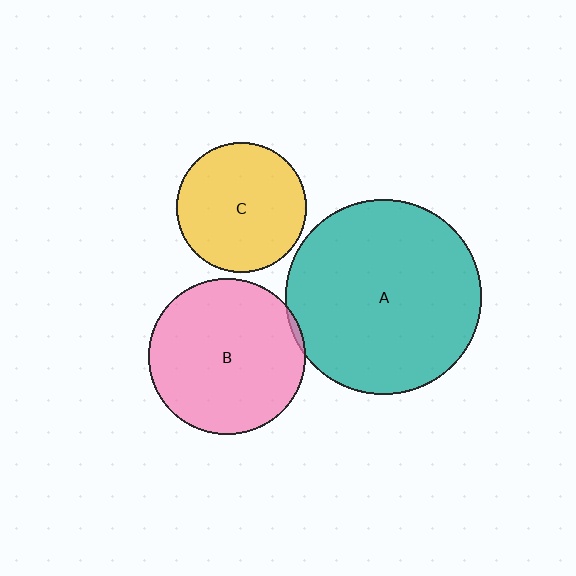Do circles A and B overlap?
Yes.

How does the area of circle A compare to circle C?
Approximately 2.3 times.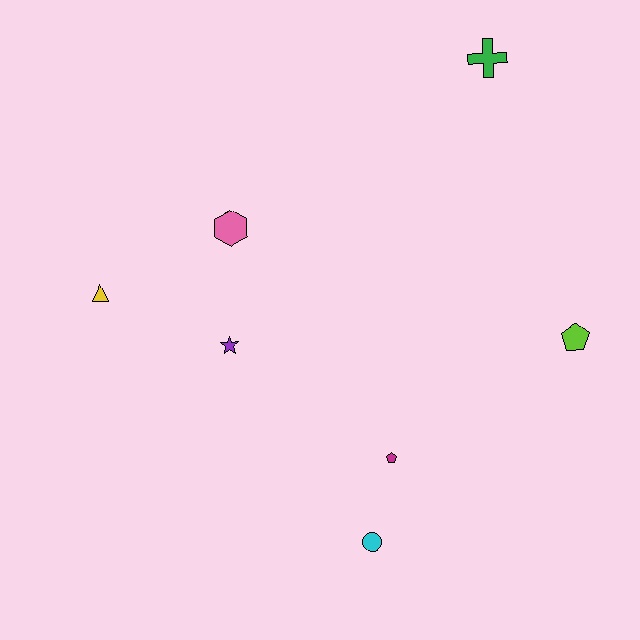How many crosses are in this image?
There is 1 cross.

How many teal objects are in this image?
There are no teal objects.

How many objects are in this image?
There are 7 objects.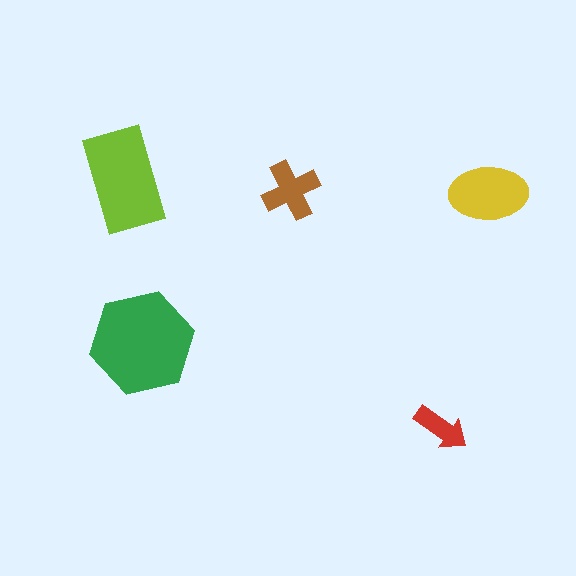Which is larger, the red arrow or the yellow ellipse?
The yellow ellipse.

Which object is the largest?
The green hexagon.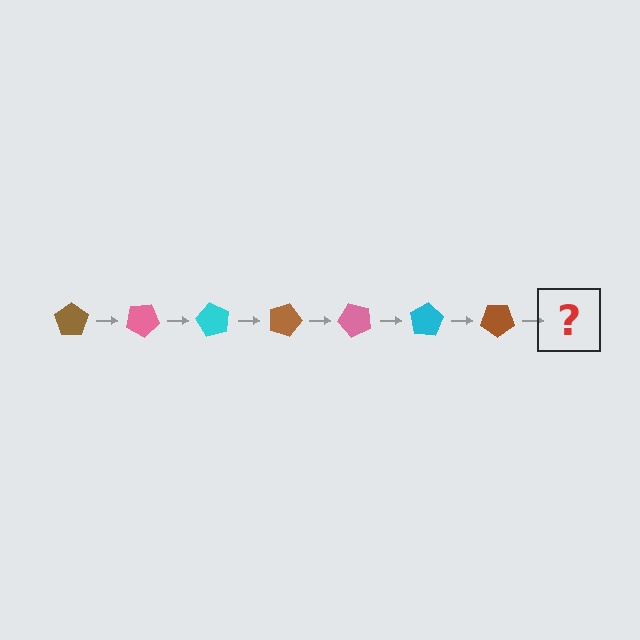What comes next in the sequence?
The next element should be a pink pentagon, rotated 210 degrees from the start.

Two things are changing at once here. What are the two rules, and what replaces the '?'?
The two rules are that it rotates 30 degrees each step and the color cycles through brown, pink, and cyan. The '?' should be a pink pentagon, rotated 210 degrees from the start.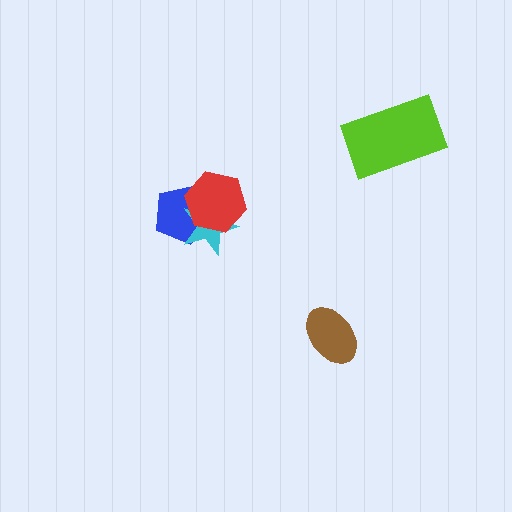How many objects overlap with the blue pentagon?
2 objects overlap with the blue pentagon.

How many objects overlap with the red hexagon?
2 objects overlap with the red hexagon.